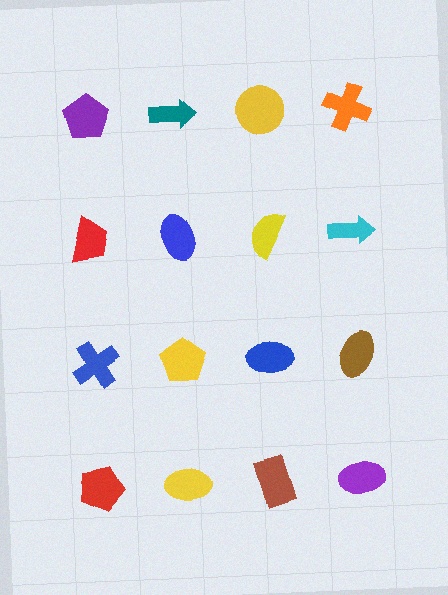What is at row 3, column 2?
A yellow pentagon.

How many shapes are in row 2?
4 shapes.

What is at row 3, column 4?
A brown ellipse.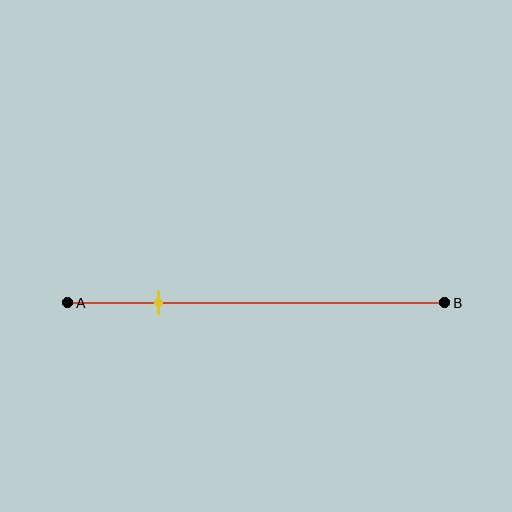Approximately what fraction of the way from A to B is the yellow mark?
The yellow mark is approximately 25% of the way from A to B.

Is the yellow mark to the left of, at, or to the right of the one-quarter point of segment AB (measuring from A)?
The yellow mark is approximately at the one-quarter point of segment AB.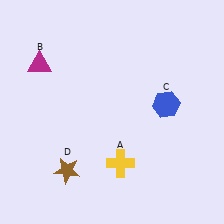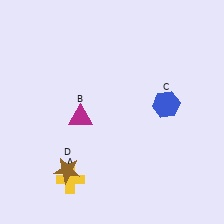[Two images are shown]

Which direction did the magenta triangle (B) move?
The magenta triangle (B) moved down.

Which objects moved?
The objects that moved are: the yellow cross (A), the magenta triangle (B).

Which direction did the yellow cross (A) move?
The yellow cross (A) moved left.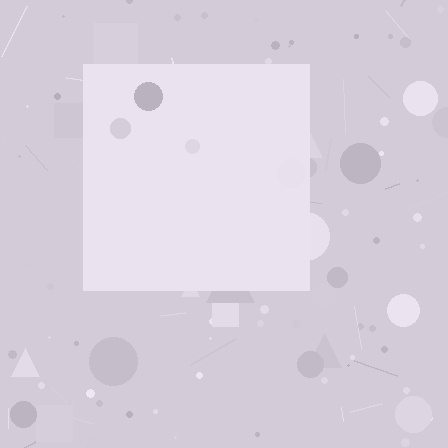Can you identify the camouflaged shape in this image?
The camouflaged shape is a square.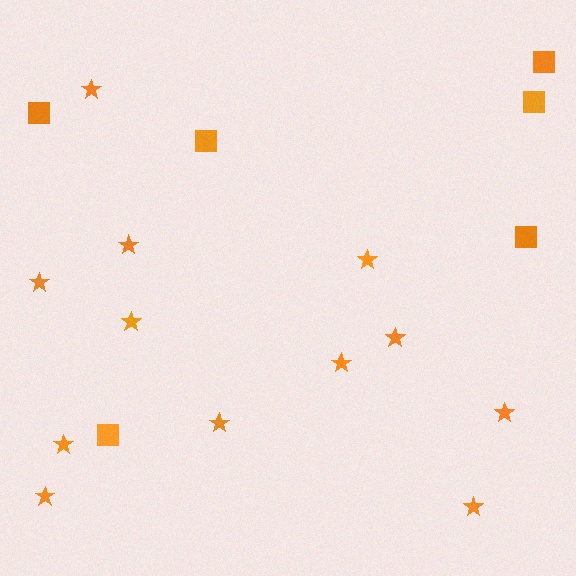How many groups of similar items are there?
There are 2 groups: one group of squares (6) and one group of stars (12).